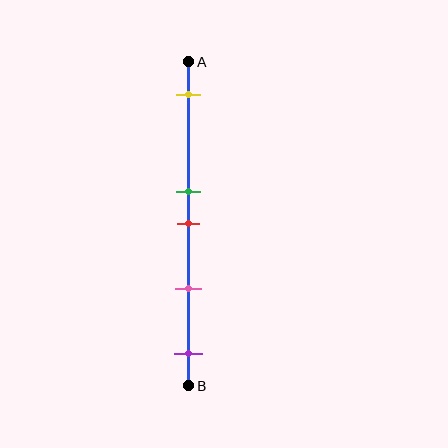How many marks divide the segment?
There are 5 marks dividing the segment.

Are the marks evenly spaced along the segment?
No, the marks are not evenly spaced.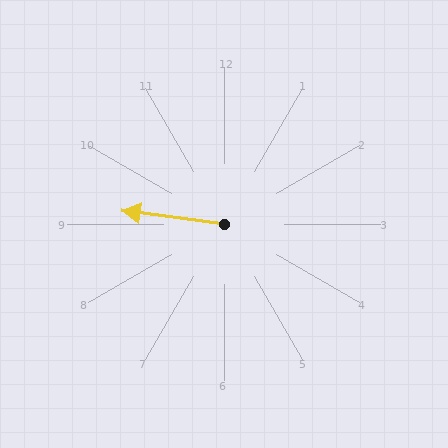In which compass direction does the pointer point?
West.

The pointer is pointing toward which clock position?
Roughly 9 o'clock.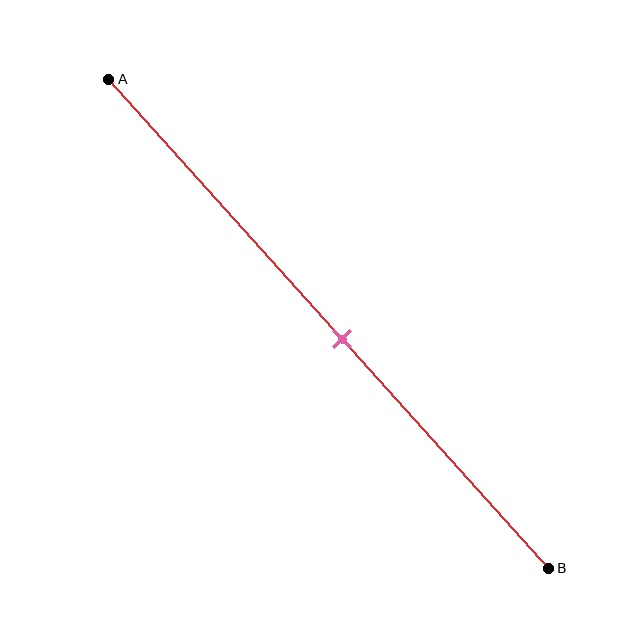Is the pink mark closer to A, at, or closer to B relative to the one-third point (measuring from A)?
The pink mark is closer to point B than the one-third point of segment AB.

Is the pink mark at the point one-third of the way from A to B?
No, the mark is at about 55% from A, not at the 33% one-third point.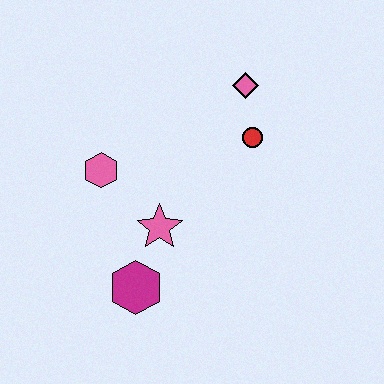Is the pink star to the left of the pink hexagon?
No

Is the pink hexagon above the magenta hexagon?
Yes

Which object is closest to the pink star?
The magenta hexagon is closest to the pink star.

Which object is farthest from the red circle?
The magenta hexagon is farthest from the red circle.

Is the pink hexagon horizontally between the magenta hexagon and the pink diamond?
No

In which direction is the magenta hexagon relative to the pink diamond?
The magenta hexagon is below the pink diamond.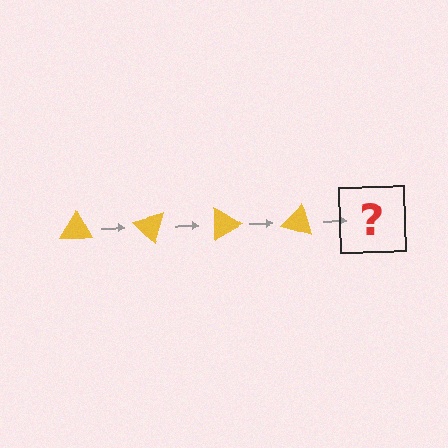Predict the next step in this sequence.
The next step is a yellow triangle rotated 180 degrees.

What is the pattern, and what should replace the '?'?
The pattern is that the triangle rotates 45 degrees each step. The '?' should be a yellow triangle rotated 180 degrees.